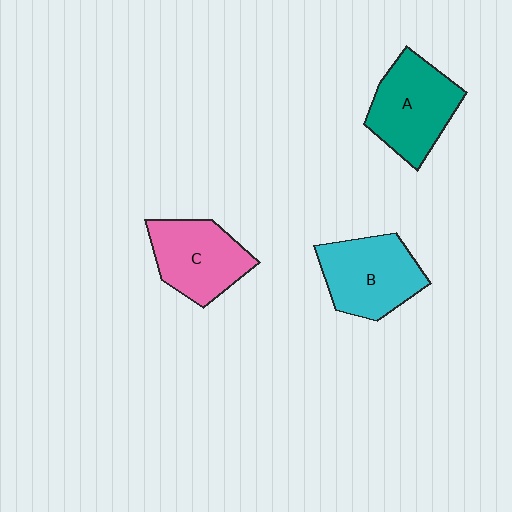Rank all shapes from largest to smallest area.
From largest to smallest: A (teal), B (cyan), C (pink).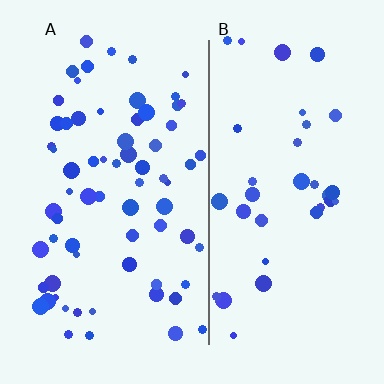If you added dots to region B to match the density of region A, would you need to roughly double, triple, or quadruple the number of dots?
Approximately double.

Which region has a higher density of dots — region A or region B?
A (the left).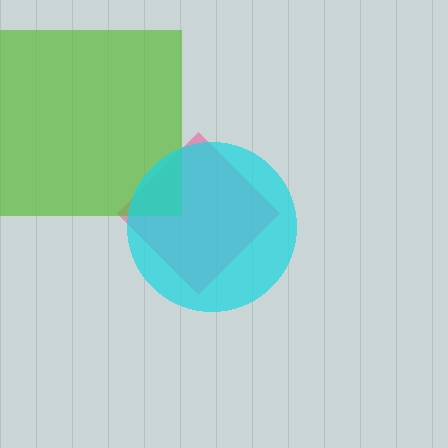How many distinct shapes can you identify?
There are 3 distinct shapes: a pink diamond, a lime square, a cyan circle.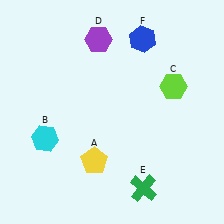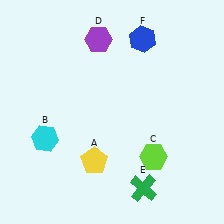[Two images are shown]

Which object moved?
The lime hexagon (C) moved down.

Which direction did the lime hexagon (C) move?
The lime hexagon (C) moved down.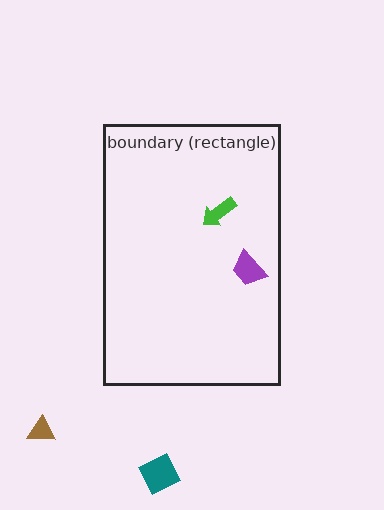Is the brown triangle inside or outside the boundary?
Outside.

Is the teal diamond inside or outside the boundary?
Outside.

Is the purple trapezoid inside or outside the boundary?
Inside.